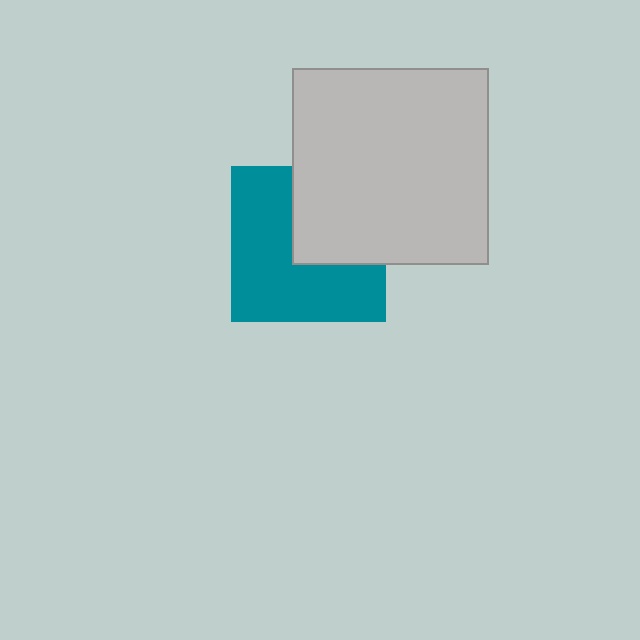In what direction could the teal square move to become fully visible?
The teal square could move toward the lower-left. That would shift it out from behind the light gray square entirely.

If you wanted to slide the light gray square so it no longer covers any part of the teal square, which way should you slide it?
Slide it toward the upper-right — that is the most direct way to separate the two shapes.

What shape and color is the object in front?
The object in front is a light gray square.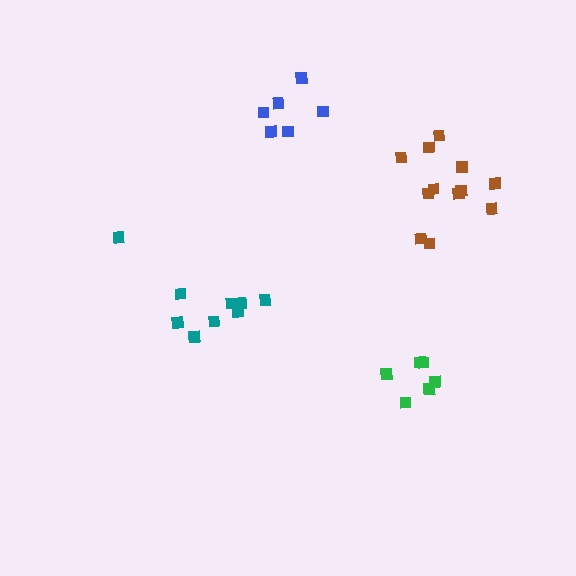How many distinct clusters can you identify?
There are 4 distinct clusters.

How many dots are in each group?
Group 1: 6 dots, Group 2: 9 dots, Group 3: 6 dots, Group 4: 12 dots (33 total).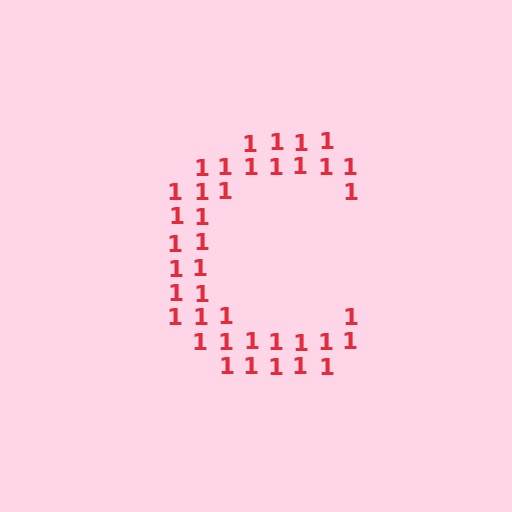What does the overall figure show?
The overall figure shows the letter C.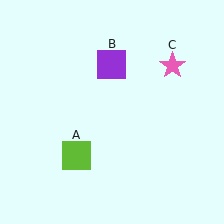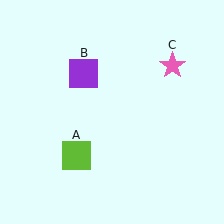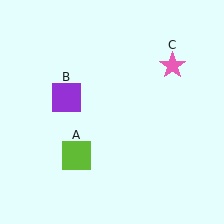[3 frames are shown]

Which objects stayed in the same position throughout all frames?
Lime square (object A) and pink star (object C) remained stationary.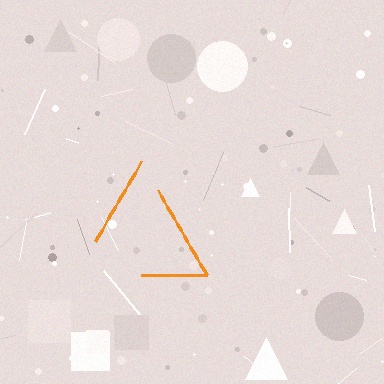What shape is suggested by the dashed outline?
The dashed outline suggests a triangle.